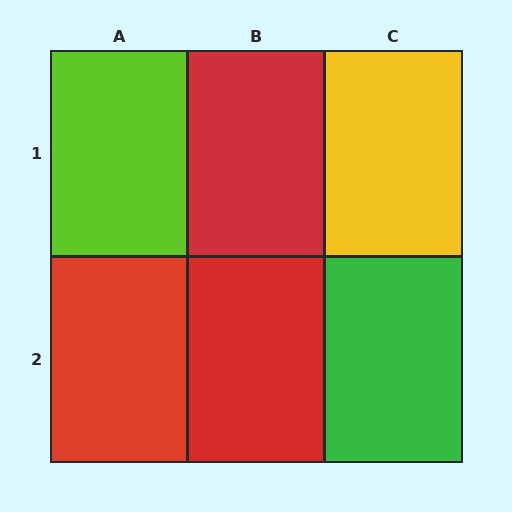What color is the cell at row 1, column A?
Lime.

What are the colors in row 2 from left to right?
Red, red, green.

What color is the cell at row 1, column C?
Yellow.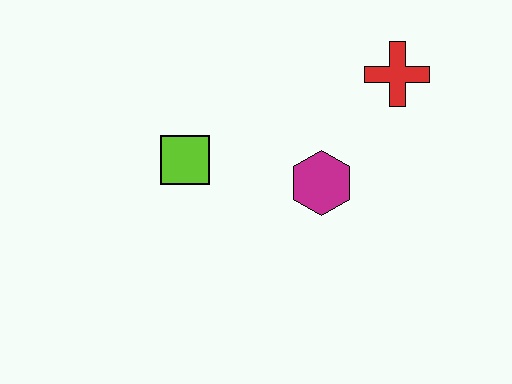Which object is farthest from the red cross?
The lime square is farthest from the red cross.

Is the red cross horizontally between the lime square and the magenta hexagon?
No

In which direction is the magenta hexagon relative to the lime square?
The magenta hexagon is to the right of the lime square.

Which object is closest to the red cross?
The magenta hexagon is closest to the red cross.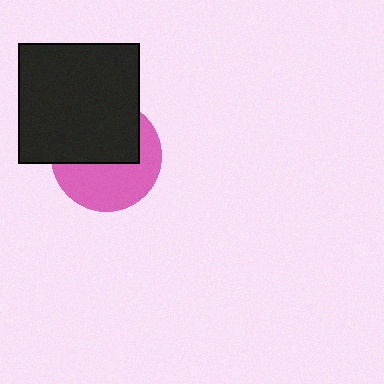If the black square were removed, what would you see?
You would see the complete pink circle.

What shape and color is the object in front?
The object in front is a black square.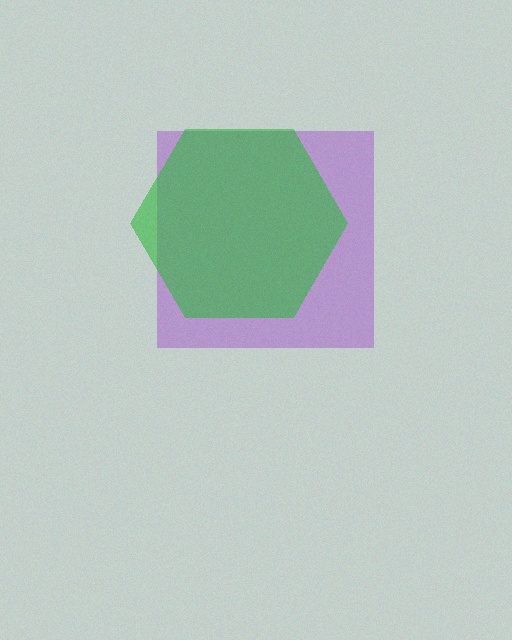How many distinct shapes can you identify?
There are 2 distinct shapes: a purple square, a green hexagon.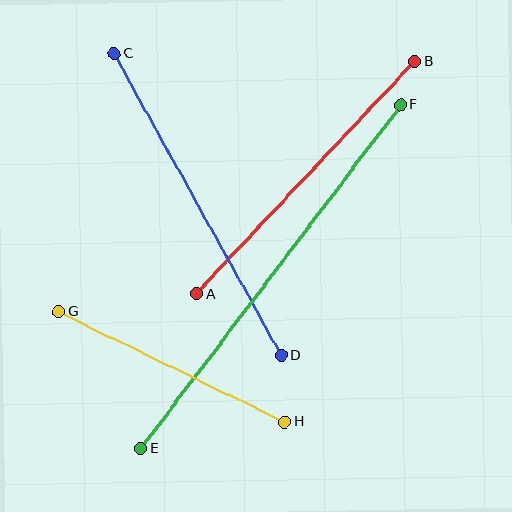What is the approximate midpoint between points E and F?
The midpoint is at approximately (271, 277) pixels.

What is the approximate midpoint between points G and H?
The midpoint is at approximately (172, 367) pixels.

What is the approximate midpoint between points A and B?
The midpoint is at approximately (305, 178) pixels.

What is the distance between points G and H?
The distance is approximately 251 pixels.